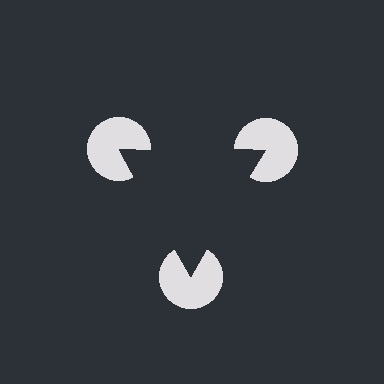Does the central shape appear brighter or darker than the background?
It typically appears slightly darker than the background, even though no actual brightness change is drawn.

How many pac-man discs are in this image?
There are 3 — one at each vertex of the illusory triangle.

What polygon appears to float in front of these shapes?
An illusory triangle — its edges are inferred from the aligned wedge cuts in the pac-man discs, not physically drawn.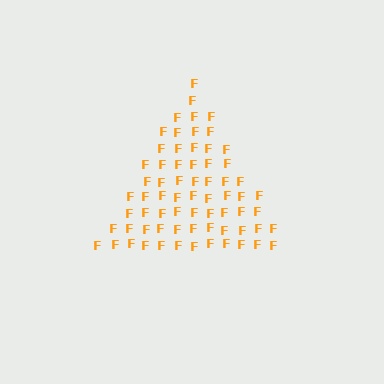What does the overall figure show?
The overall figure shows a triangle.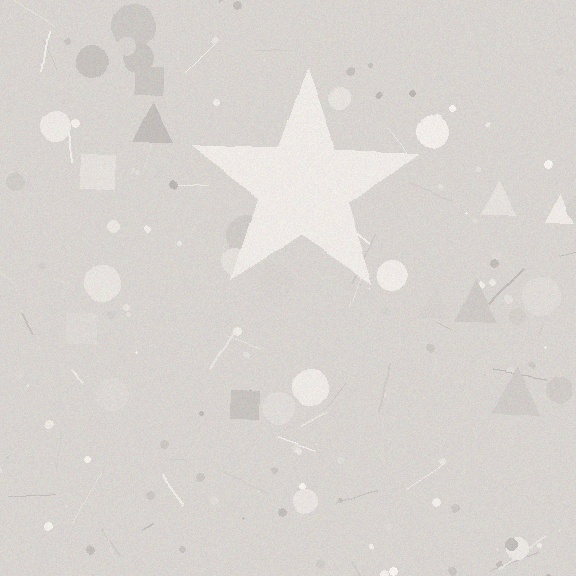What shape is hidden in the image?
A star is hidden in the image.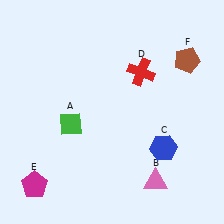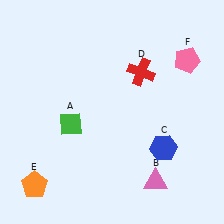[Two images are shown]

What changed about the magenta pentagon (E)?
In Image 1, E is magenta. In Image 2, it changed to orange.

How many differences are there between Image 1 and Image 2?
There are 2 differences between the two images.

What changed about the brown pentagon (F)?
In Image 1, F is brown. In Image 2, it changed to pink.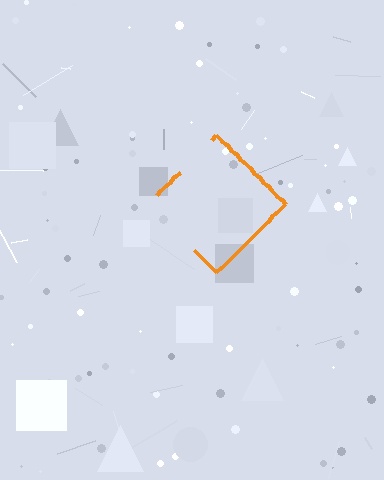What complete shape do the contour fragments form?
The contour fragments form a diamond.